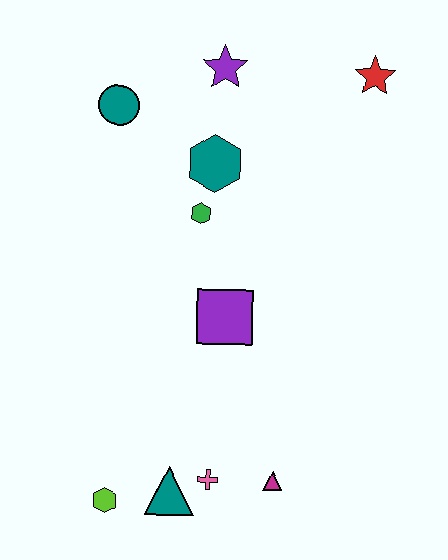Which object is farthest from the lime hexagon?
The red star is farthest from the lime hexagon.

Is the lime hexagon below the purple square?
Yes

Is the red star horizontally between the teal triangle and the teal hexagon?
No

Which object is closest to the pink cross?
The teal triangle is closest to the pink cross.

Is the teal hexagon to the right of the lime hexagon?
Yes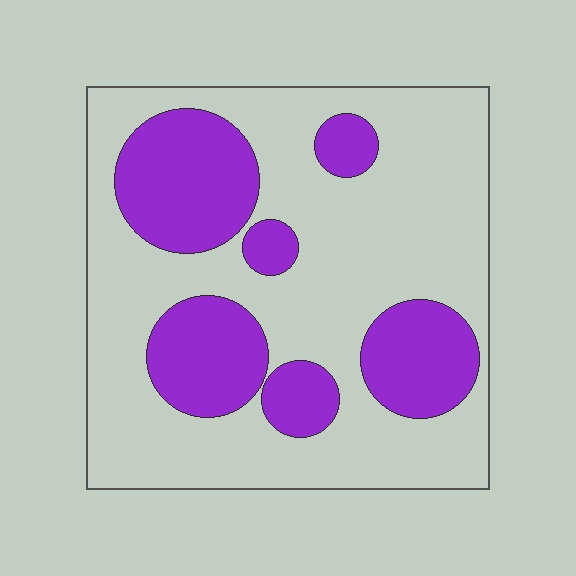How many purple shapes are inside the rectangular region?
6.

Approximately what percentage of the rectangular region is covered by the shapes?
Approximately 30%.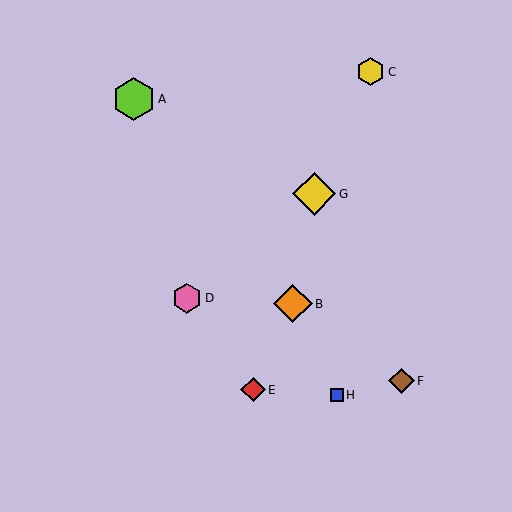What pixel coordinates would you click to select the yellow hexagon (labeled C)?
Click at (371, 72) to select the yellow hexagon C.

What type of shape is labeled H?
Shape H is a blue square.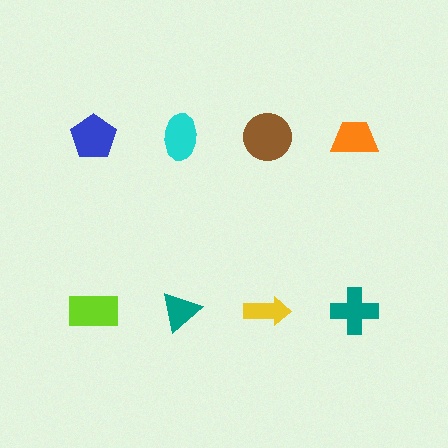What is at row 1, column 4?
An orange trapezoid.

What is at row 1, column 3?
A brown circle.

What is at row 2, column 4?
A teal cross.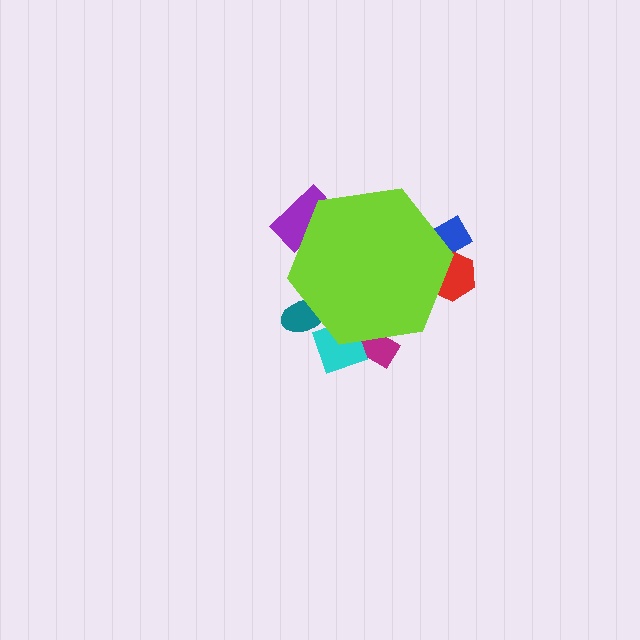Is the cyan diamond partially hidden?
Yes, the cyan diamond is partially hidden behind the lime hexagon.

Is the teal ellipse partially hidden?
Yes, the teal ellipse is partially hidden behind the lime hexagon.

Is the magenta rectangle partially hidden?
Yes, the magenta rectangle is partially hidden behind the lime hexagon.